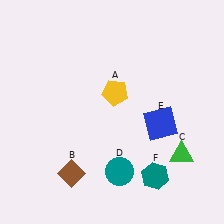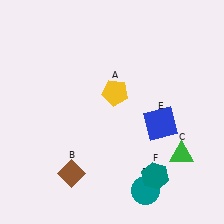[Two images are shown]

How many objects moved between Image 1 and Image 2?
1 object moved between the two images.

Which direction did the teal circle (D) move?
The teal circle (D) moved right.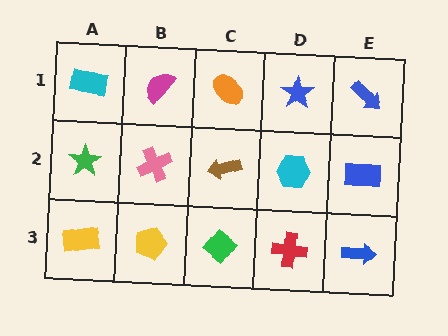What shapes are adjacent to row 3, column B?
A pink cross (row 2, column B), a yellow rectangle (row 3, column A), a green diamond (row 3, column C).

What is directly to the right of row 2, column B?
A brown arrow.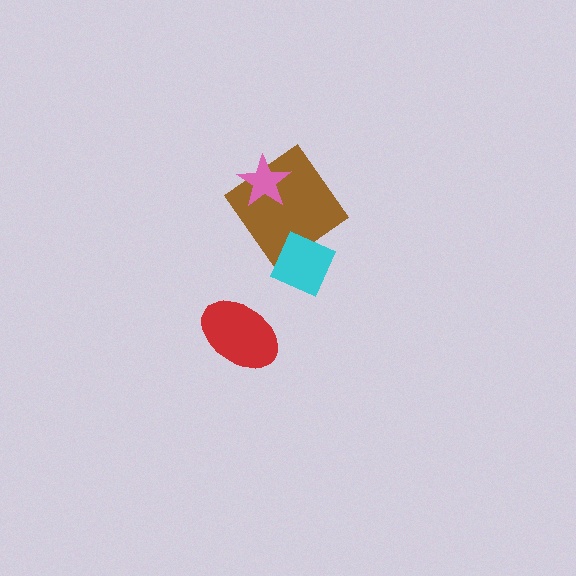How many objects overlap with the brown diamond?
2 objects overlap with the brown diamond.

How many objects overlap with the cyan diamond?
1 object overlaps with the cyan diamond.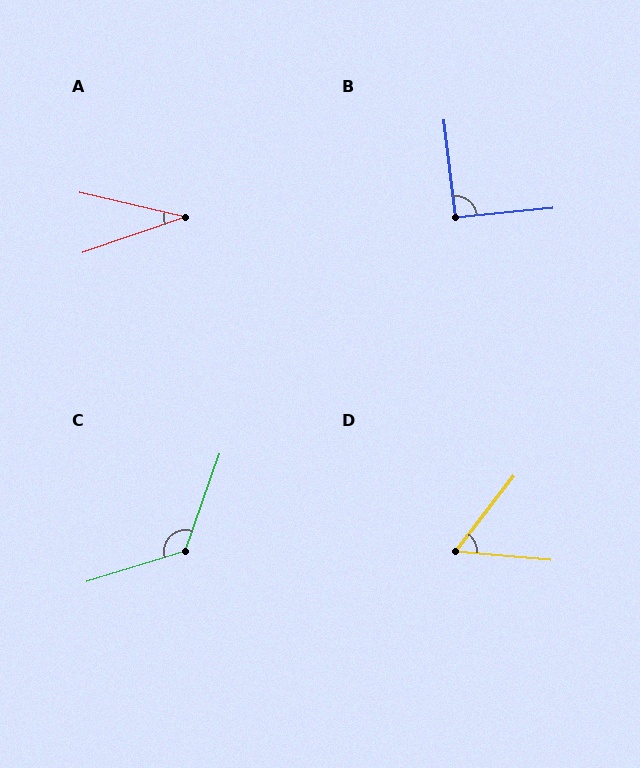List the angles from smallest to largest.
A (32°), D (57°), B (91°), C (127°).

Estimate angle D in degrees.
Approximately 57 degrees.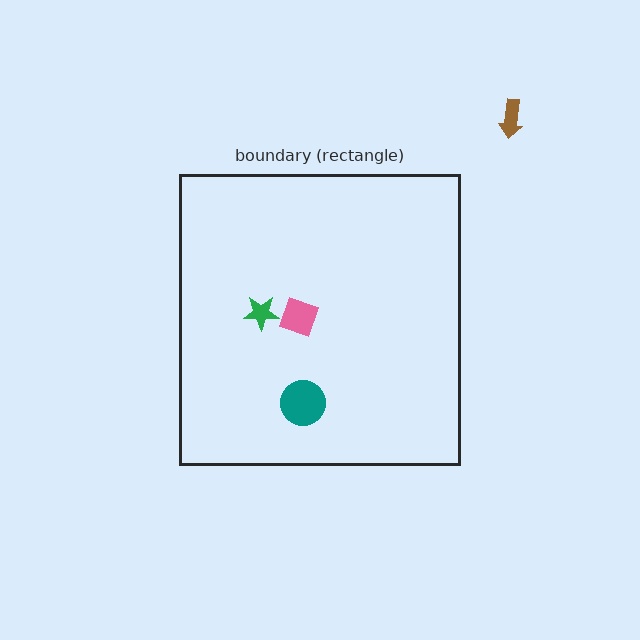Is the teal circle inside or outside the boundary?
Inside.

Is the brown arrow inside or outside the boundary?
Outside.